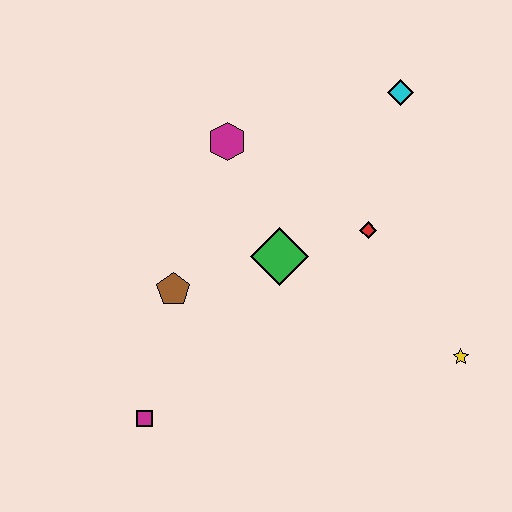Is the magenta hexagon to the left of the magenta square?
No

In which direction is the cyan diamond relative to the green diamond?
The cyan diamond is above the green diamond.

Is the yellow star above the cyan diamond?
No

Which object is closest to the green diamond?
The red diamond is closest to the green diamond.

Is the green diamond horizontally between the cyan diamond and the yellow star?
No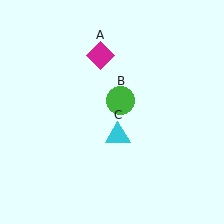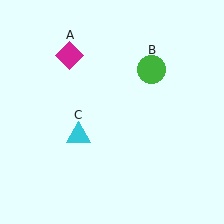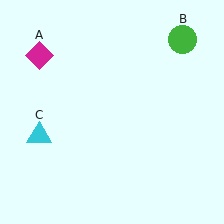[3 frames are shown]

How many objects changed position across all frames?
3 objects changed position: magenta diamond (object A), green circle (object B), cyan triangle (object C).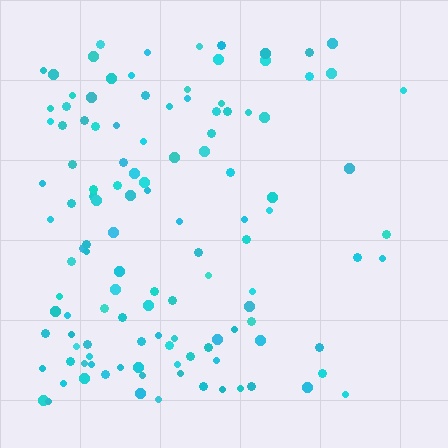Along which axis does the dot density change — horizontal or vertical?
Horizontal.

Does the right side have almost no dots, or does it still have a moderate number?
Still a moderate number, just noticeably fewer than the left.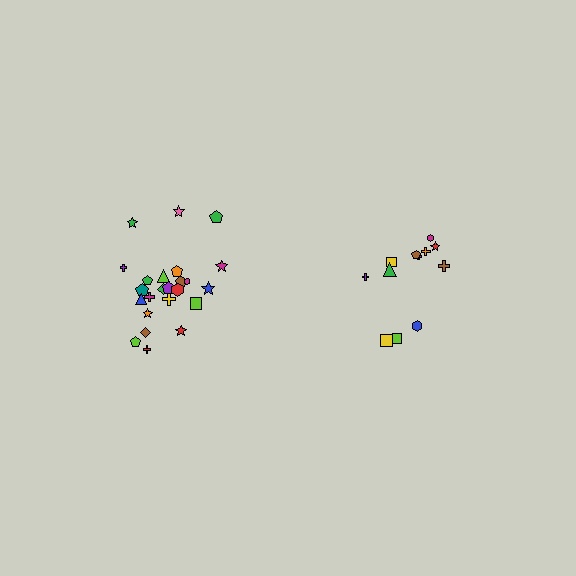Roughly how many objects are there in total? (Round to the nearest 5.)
Roughly 35 objects in total.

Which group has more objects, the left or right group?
The left group.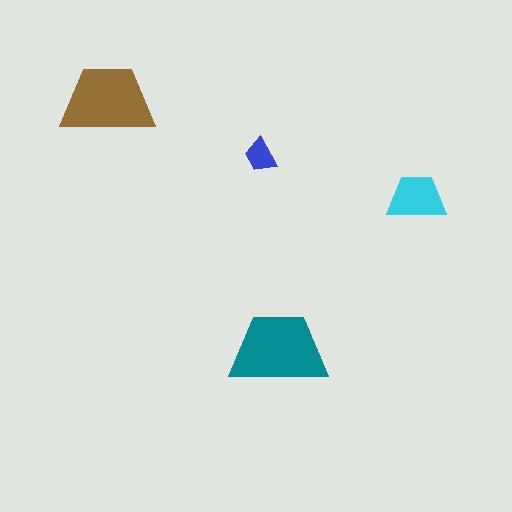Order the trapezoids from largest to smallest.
the teal one, the brown one, the cyan one, the blue one.